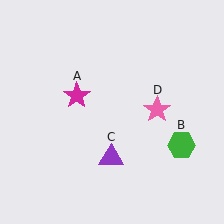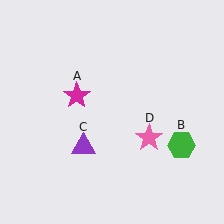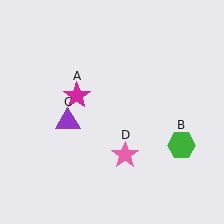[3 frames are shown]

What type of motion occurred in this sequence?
The purple triangle (object C), pink star (object D) rotated clockwise around the center of the scene.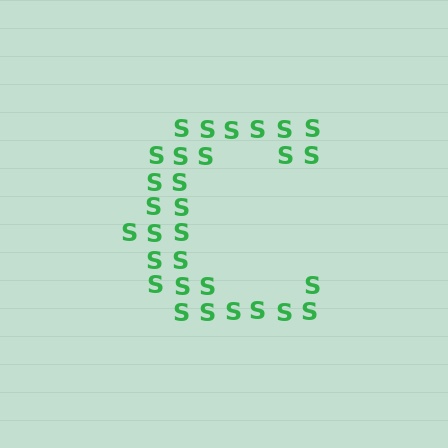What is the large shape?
The large shape is the letter C.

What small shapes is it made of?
It is made of small letter S's.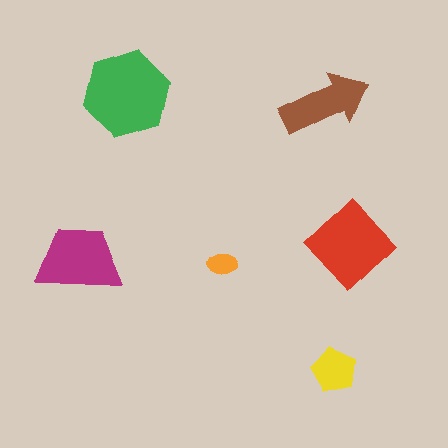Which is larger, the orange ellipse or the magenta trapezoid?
The magenta trapezoid.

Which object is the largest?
The green hexagon.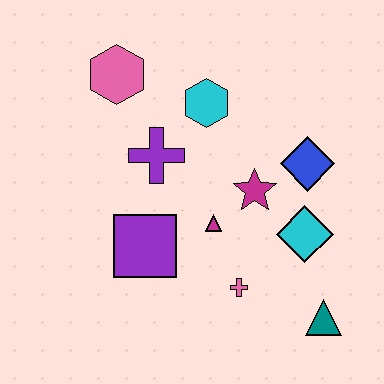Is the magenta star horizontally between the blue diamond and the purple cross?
Yes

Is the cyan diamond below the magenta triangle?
Yes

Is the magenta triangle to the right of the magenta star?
No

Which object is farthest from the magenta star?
The pink hexagon is farthest from the magenta star.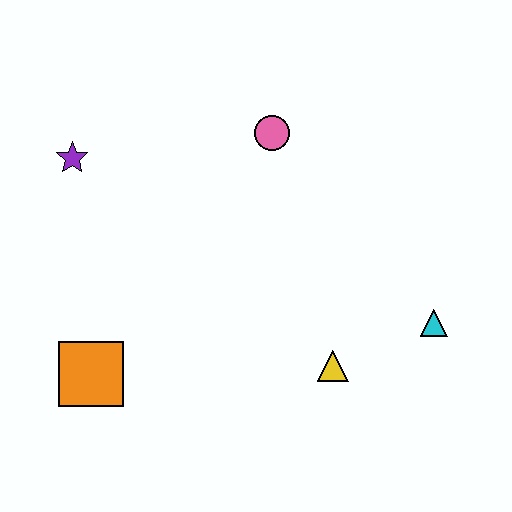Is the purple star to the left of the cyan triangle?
Yes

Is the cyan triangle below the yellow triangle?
No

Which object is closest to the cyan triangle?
The yellow triangle is closest to the cyan triangle.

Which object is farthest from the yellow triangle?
The purple star is farthest from the yellow triangle.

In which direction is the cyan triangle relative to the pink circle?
The cyan triangle is below the pink circle.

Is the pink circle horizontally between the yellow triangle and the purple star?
Yes